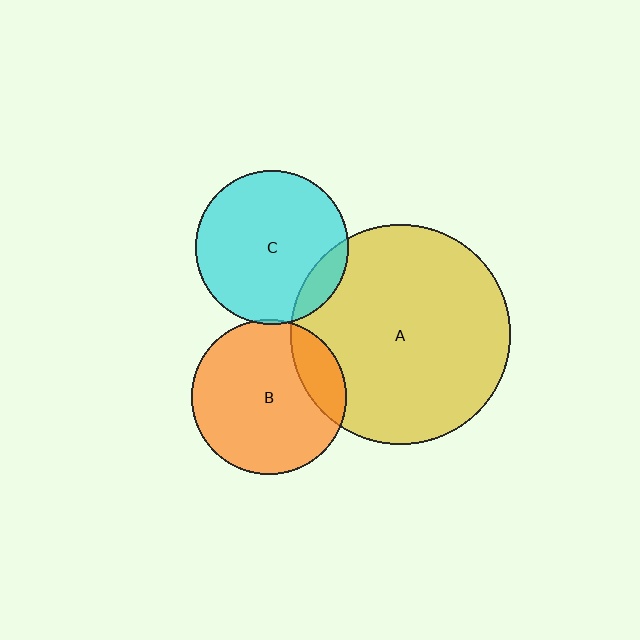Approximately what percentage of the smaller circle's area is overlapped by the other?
Approximately 20%.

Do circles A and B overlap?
Yes.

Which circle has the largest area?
Circle A (yellow).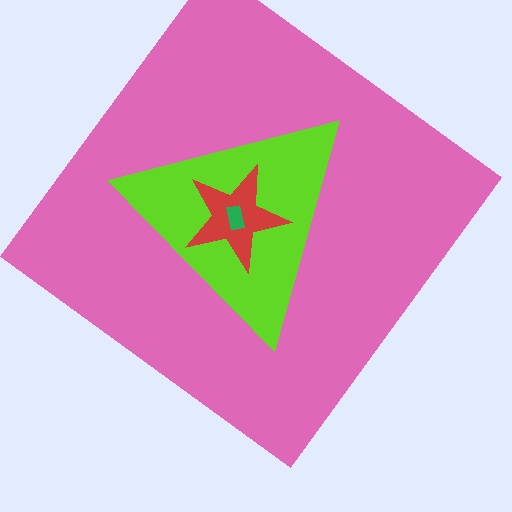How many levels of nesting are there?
4.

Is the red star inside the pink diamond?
Yes.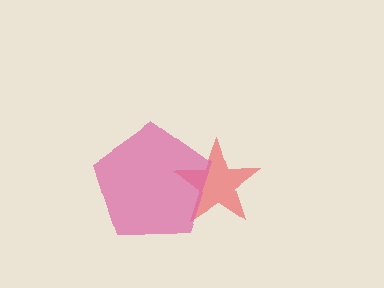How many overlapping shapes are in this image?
There are 2 overlapping shapes in the image.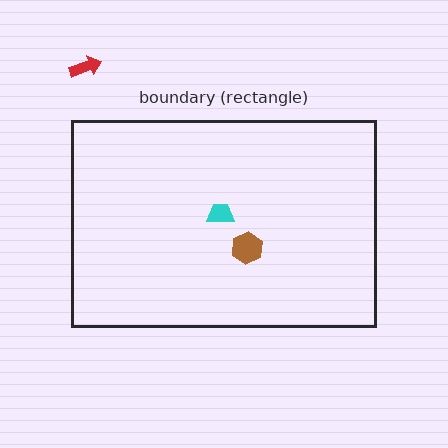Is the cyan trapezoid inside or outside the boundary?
Inside.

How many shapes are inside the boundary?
2 inside, 1 outside.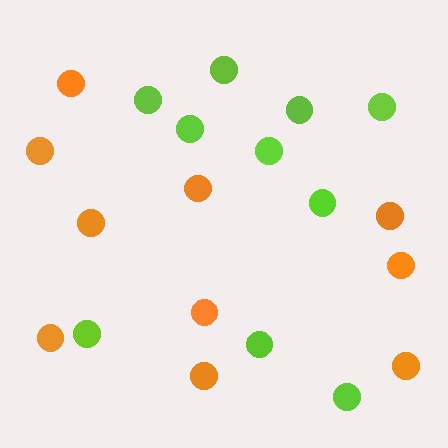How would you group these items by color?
There are 2 groups: one group of lime circles (10) and one group of orange circles (10).